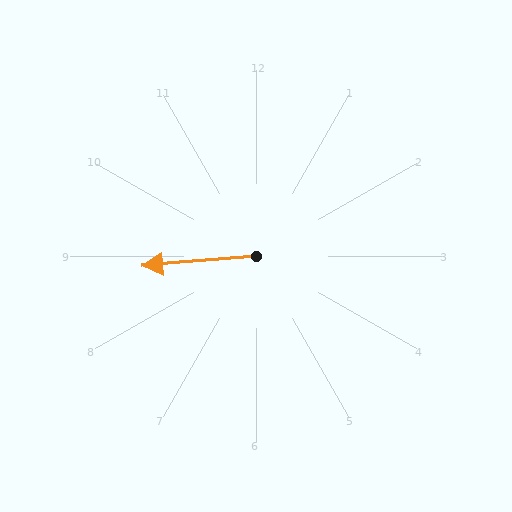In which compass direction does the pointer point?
West.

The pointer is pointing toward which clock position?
Roughly 9 o'clock.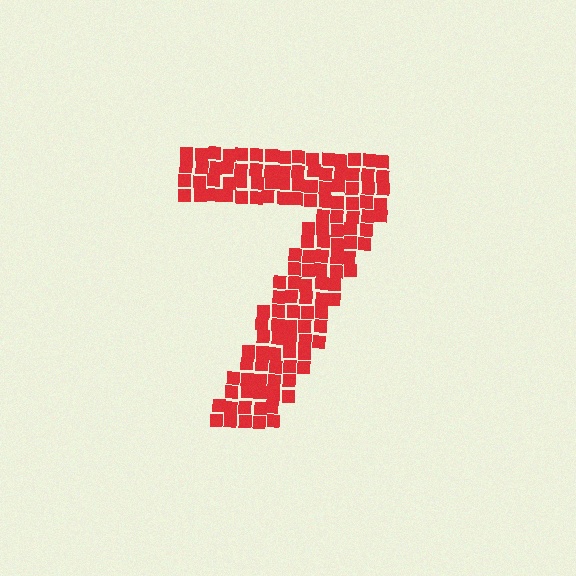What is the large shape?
The large shape is the digit 7.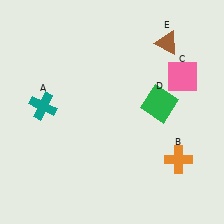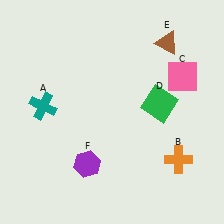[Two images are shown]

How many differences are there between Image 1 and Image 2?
There is 1 difference between the two images.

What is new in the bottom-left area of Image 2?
A purple hexagon (F) was added in the bottom-left area of Image 2.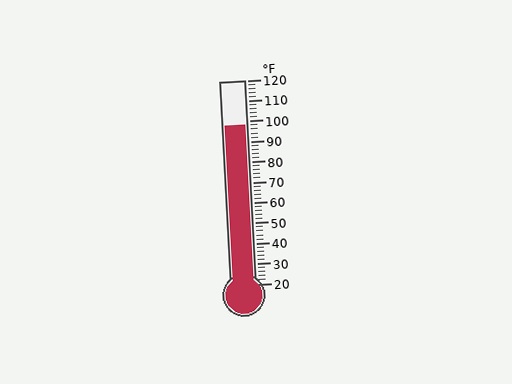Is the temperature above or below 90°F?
The temperature is above 90°F.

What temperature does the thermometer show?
The thermometer shows approximately 98°F.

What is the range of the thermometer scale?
The thermometer scale ranges from 20°F to 120°F.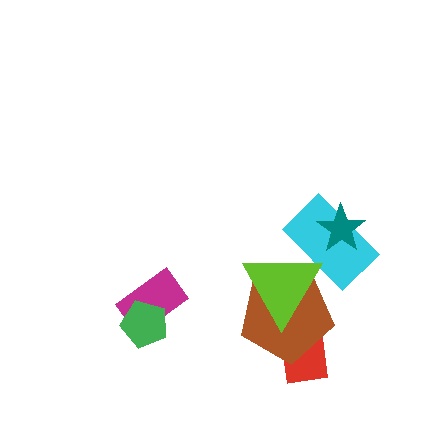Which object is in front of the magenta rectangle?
The green pentagon is in front of the magenta rectangle.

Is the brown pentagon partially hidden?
Yes, it is partially covered by another shape.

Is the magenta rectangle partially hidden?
Yes, it is partially covered by another shape.